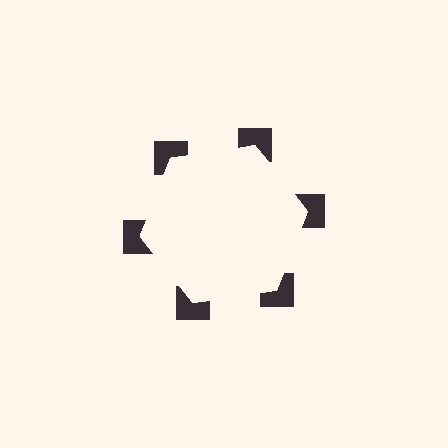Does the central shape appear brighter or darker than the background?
It typically appears slightly brighter than the background, even though no actual brightness change is drawn.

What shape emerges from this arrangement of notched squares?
An illusory hexagon — its edges are inferred from the aligned wedge cuts in the notched squares, not physically drawn.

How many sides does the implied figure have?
6 sides.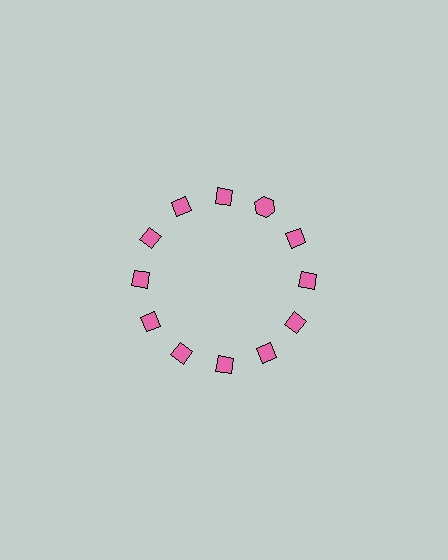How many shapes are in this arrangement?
There are 12 shapes arranged in a ring pattern.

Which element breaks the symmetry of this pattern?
The pink hexagon at roughly the 1 o'clock position breaks the symmetry. All other shapes are pink diamonds.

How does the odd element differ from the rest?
It has a different shape: hexagon instead of diamond.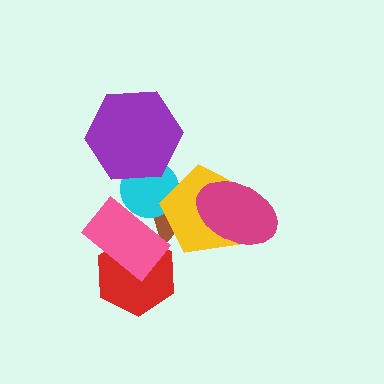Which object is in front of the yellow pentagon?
The magenta ellipse is in front of the yellow pentagon.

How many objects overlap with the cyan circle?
4 objects overlap with the cyan circle.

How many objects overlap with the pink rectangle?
3 objects overlap with the pink rectangle.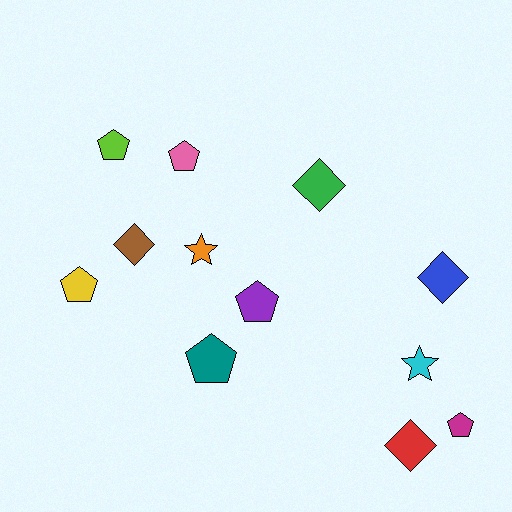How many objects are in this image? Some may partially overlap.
There are 12 objects.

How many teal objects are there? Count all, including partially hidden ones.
There is 1 teal object.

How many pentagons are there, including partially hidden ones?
There are 6 pentagons.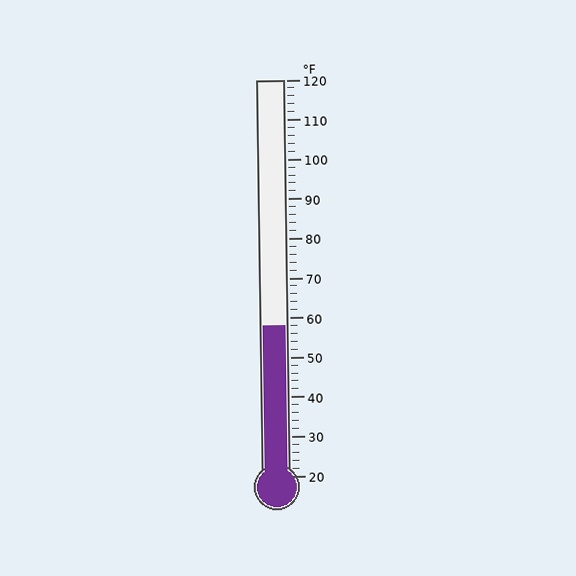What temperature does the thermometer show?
The thermometer shows approximately 58°F.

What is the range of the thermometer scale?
The thermometer scale ranges from 20°F to 120°F.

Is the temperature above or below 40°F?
The temperature is above 40°F.